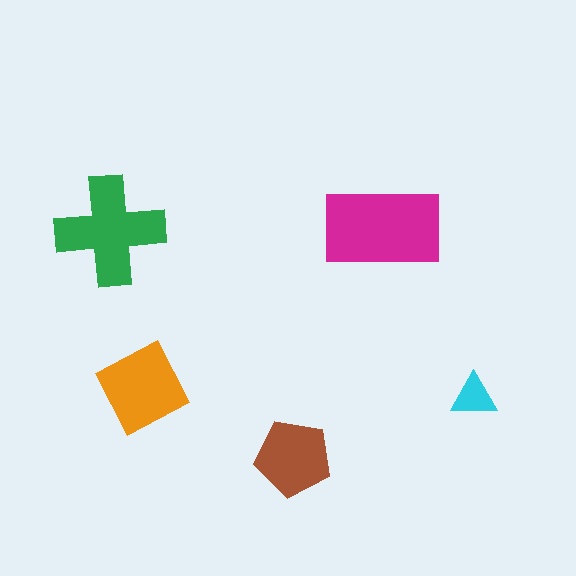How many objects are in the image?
There are 5 objects in the image.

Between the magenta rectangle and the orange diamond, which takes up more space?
The magenta rectangle.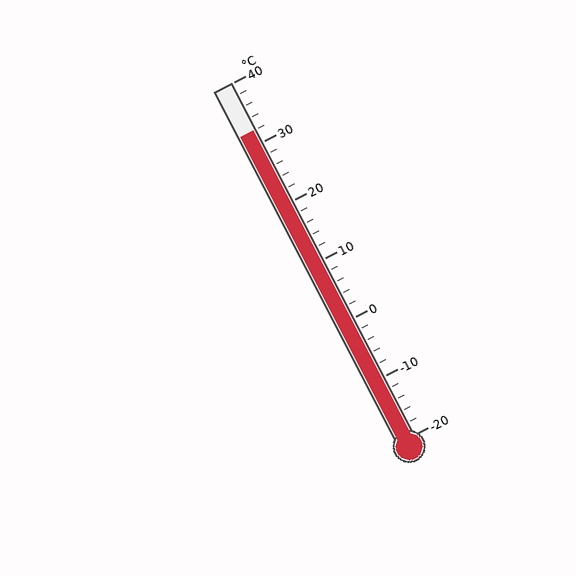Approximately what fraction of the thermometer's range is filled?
The thermometer is filled to approximately 85% of its range.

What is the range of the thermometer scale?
The thermometer scale ranges from -20°C to 40°C.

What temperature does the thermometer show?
The thermometer shows approximately 32°C.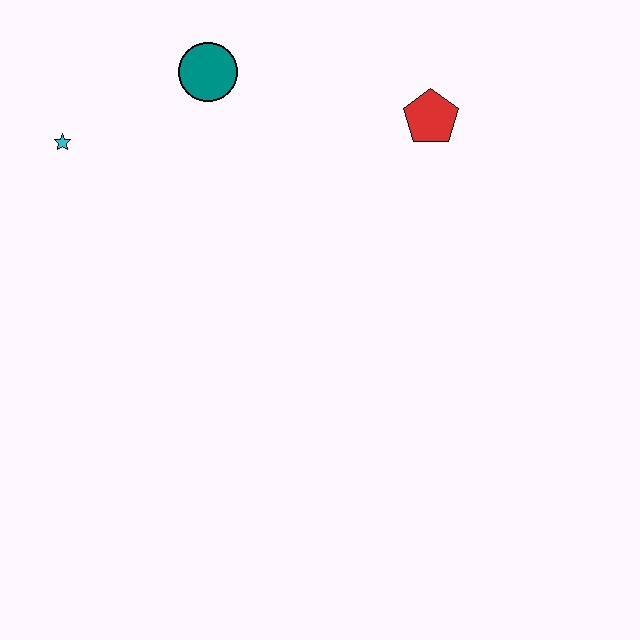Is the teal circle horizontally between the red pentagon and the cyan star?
Yes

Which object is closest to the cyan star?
The teal circle is closest to the cyan star.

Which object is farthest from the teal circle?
The red pentagon is farthest from the teal circle.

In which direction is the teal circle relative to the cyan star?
The teal circle is to the right of the cyan star.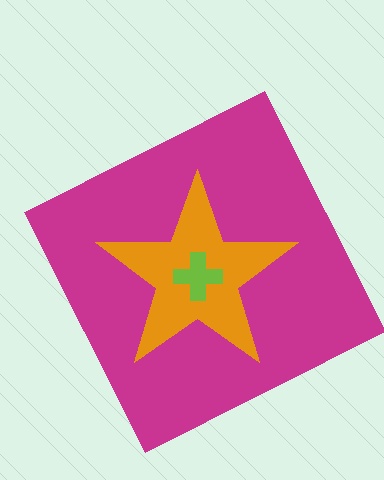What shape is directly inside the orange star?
The lime cross.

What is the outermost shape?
The magenta square.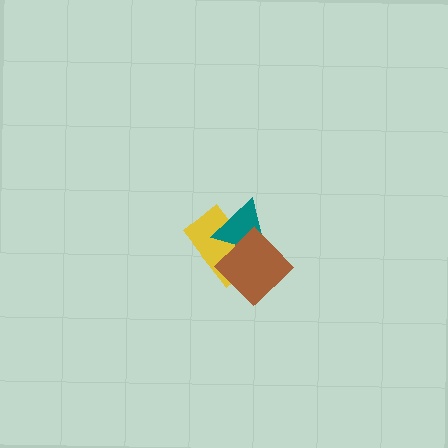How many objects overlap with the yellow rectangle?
2 objects overlap with the yellow rectangle.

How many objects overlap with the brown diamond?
2 objects overlap with the brown diamond.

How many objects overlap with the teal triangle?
2 objects overlap with the teal triangle.